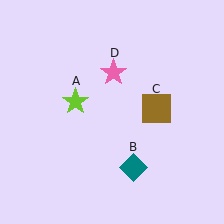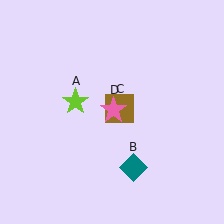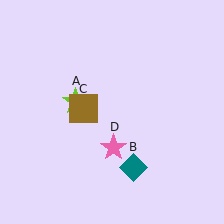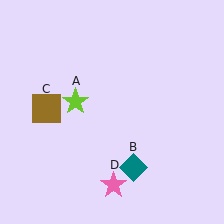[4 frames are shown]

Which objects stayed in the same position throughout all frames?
Lime star (object A) and teal diamond (object B) remained stationary.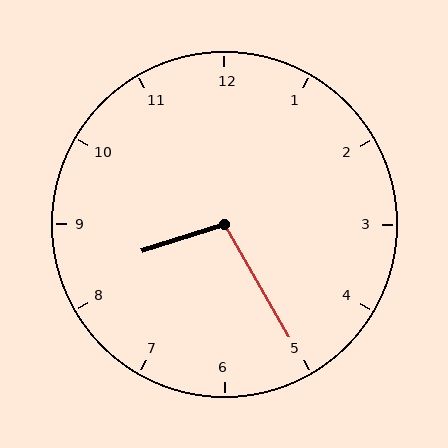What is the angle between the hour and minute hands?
Approximately 102 degrees.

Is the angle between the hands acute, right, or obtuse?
It is obtuse.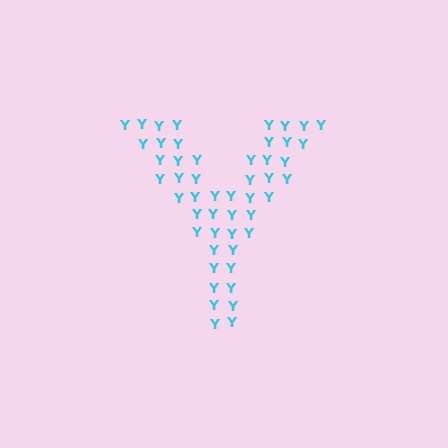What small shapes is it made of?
It is made of small letter Y's.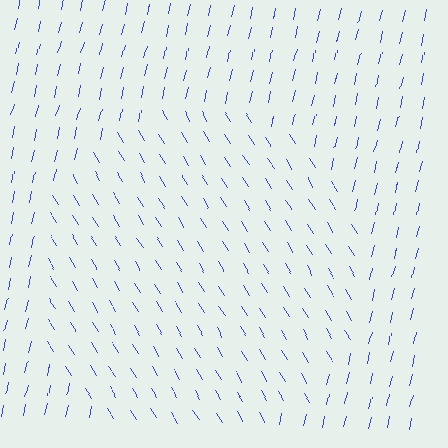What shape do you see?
I see a circle.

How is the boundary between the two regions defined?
The boundary is defined purely by a change in line orientation (approximately 45 degrees difference). All lines are the same color and thickness.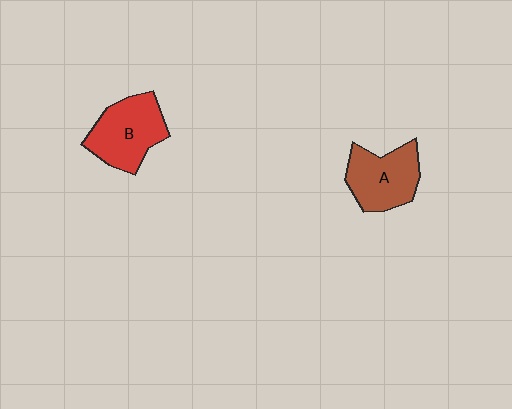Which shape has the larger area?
Shape B (red).